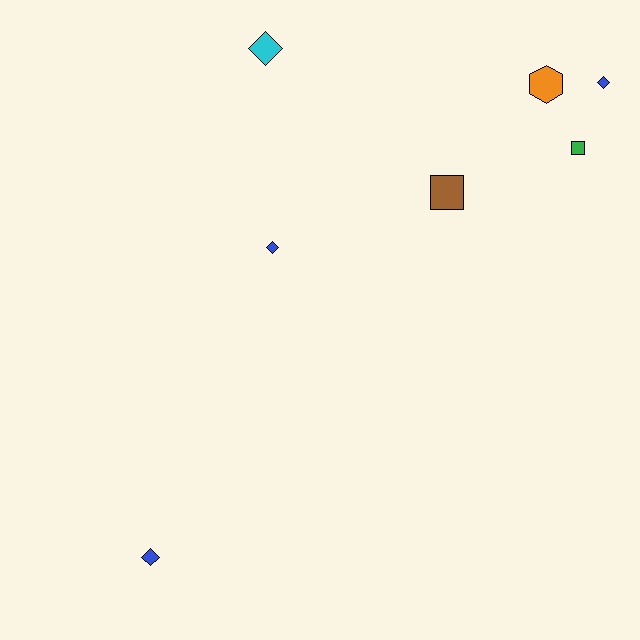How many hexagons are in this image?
There is 1 hexagon.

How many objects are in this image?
There are 7 objects.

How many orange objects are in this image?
There is 1 orange object.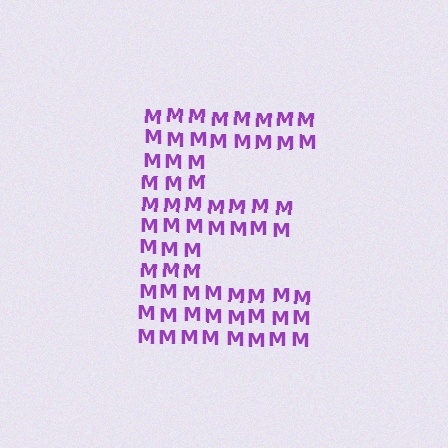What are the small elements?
The small elements are letter M's.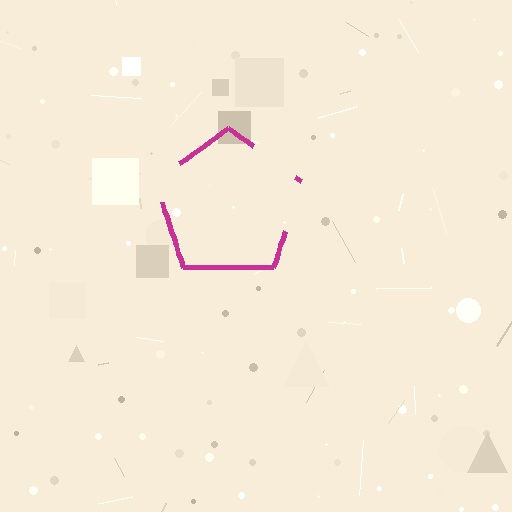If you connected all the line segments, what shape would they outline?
They would outline a pentagon.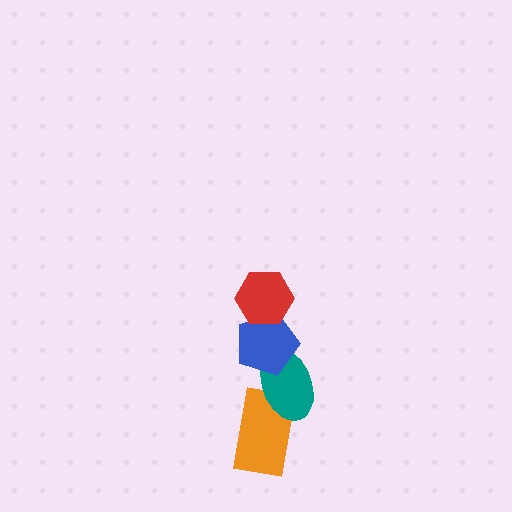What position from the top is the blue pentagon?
The blue pentagon is 2nd from the top.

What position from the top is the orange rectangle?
The orange rectangle is 4th from the top.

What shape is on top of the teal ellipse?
The blue pentagon is on top of the teal ellipse.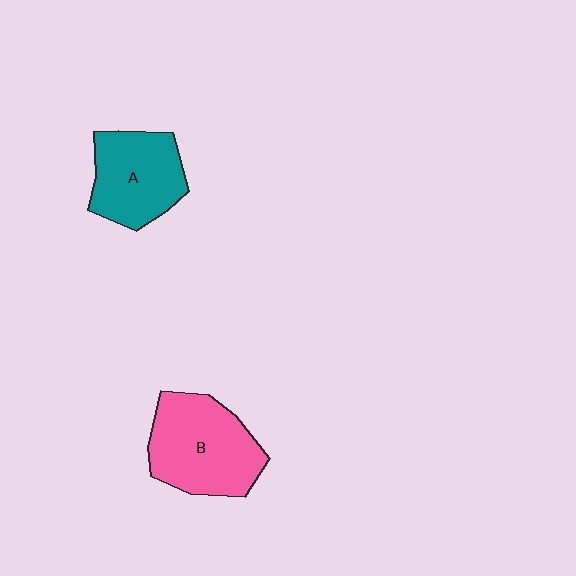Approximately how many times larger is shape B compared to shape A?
Approximately 1.2 times.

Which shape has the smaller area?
Shape A (teal).